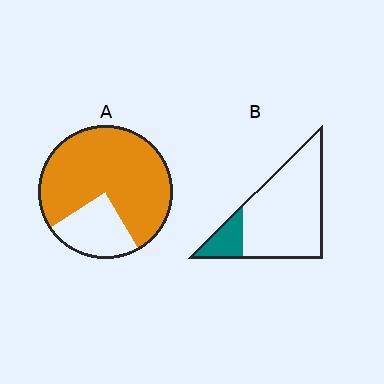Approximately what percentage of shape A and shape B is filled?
A is approximately 75% and B is approximately 15%.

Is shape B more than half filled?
No.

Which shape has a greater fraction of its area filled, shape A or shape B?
Shape A.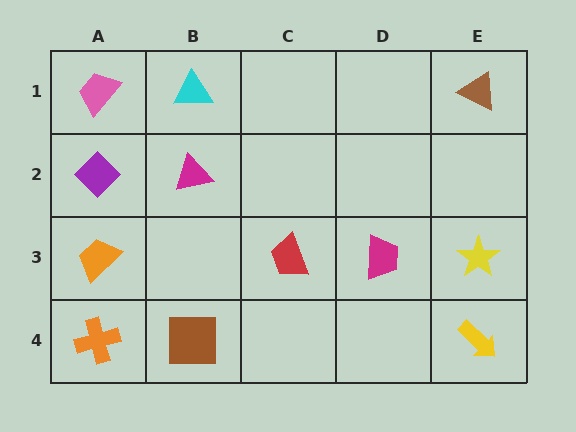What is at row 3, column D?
A magenta trapezoid.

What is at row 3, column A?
An orange trapezoid.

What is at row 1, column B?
A cyan triangle.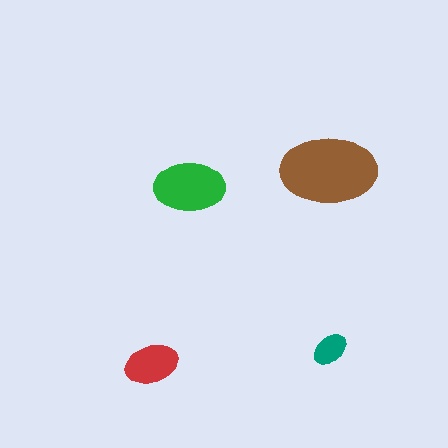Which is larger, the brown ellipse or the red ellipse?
The brown one.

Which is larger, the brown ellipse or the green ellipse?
The brown one.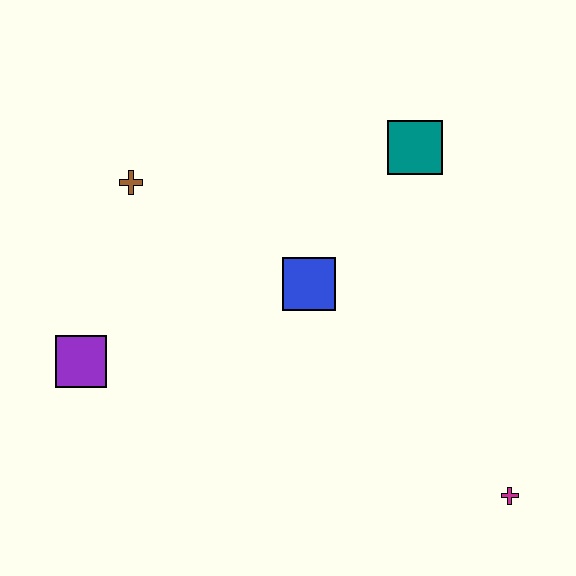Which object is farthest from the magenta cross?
The brown cross is farthest from the magenta cross.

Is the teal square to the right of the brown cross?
Yes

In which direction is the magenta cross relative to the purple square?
The magenta cross is to the right of the purple square.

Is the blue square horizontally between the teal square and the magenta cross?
No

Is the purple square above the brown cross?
No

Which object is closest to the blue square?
The teal square is closest to the blue square.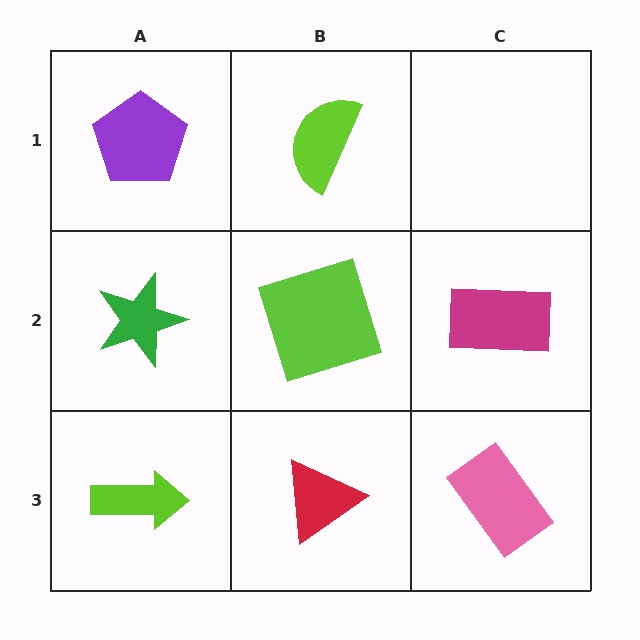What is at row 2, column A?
A green star.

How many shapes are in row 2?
3 shapes.